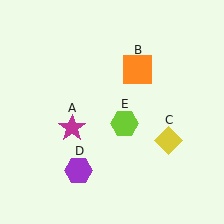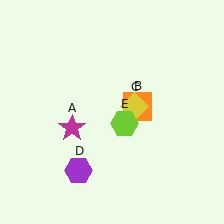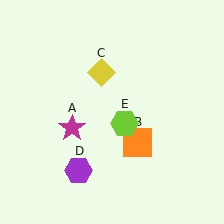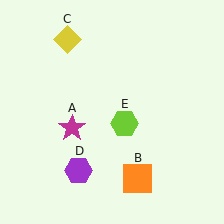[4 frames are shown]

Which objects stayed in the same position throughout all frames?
Magenta star (object A) and purple hexagon (object D) and lime hexagon (object E) remained stationary.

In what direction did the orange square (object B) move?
The orange square (object B) moved down.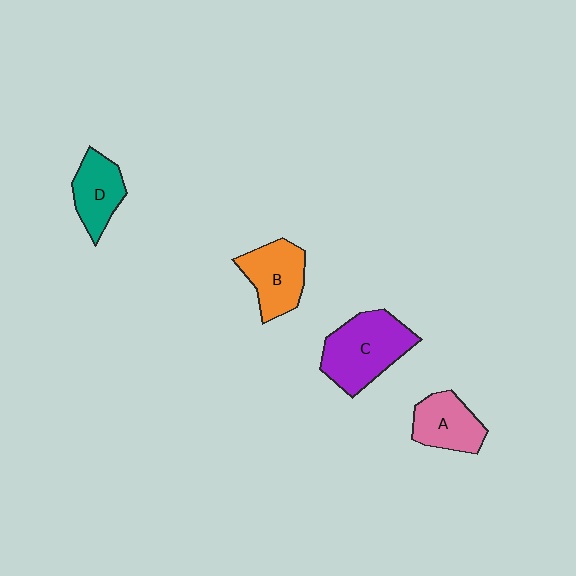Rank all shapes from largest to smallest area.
From largest to smallest: C (purple), B (orange), A (pink), D (teal).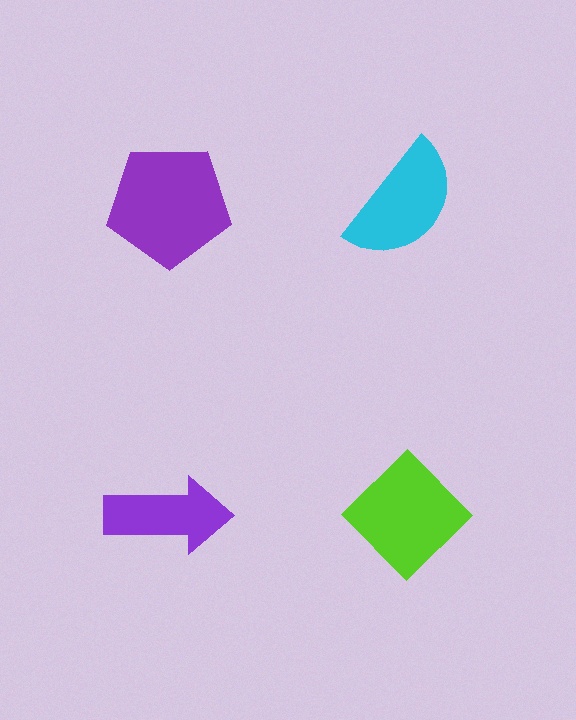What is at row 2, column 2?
A lime diamond.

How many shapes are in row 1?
2 shapes.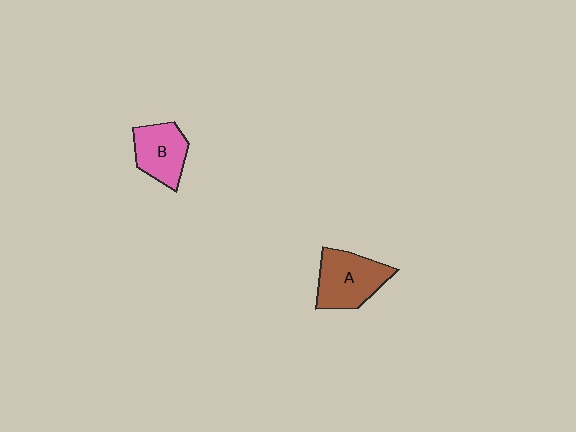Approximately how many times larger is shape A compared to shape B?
Approximately 1.3 times.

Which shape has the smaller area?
Shape B (pink).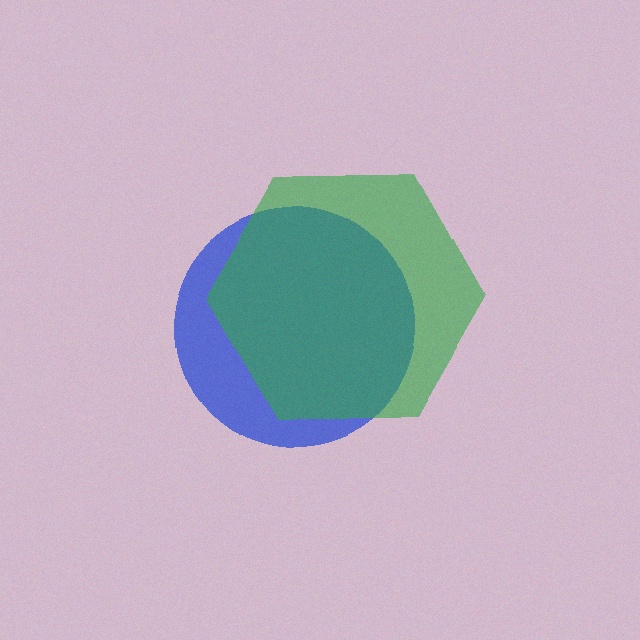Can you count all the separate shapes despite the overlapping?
Yes, there are 2 separate shapes.